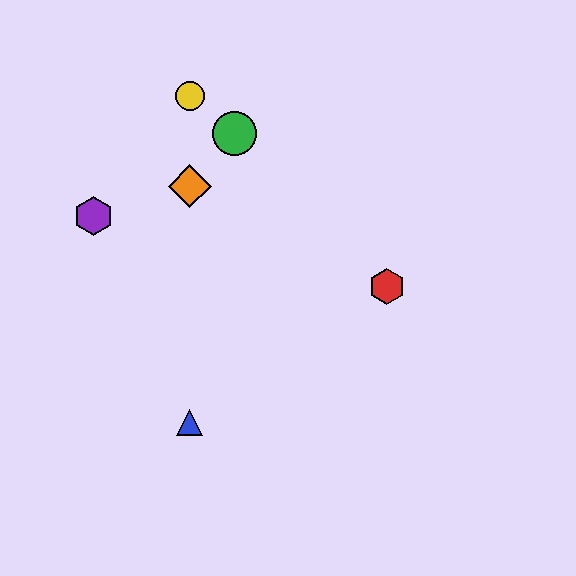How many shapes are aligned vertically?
3 shapes (the blue triangle, the yellow circle, the orange diamond) are aligned vertically.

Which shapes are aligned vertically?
The blue triangle, the yellow circle, the orange diamond are aligned vertically.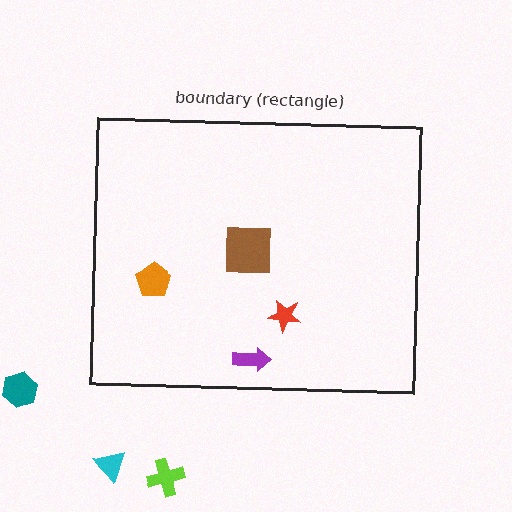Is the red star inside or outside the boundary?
Inside.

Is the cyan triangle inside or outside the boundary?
Outside.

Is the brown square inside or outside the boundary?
Inside.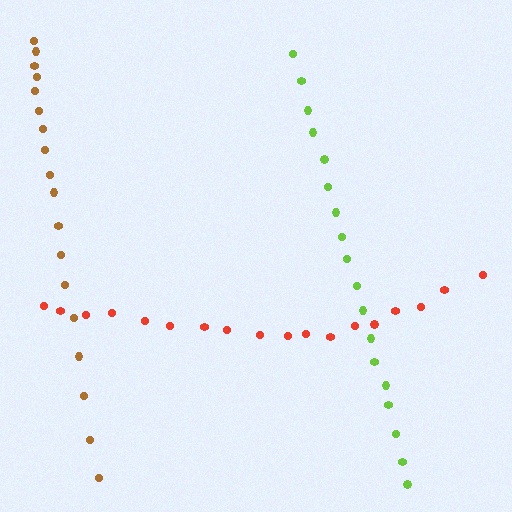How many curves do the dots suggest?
There are 3 distinct paths.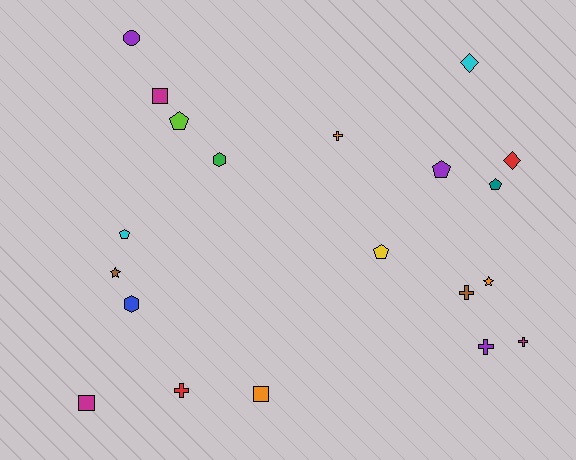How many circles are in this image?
There is 1 circle.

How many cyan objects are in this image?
There are 2 cyan objects.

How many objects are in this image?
There are 20 objects.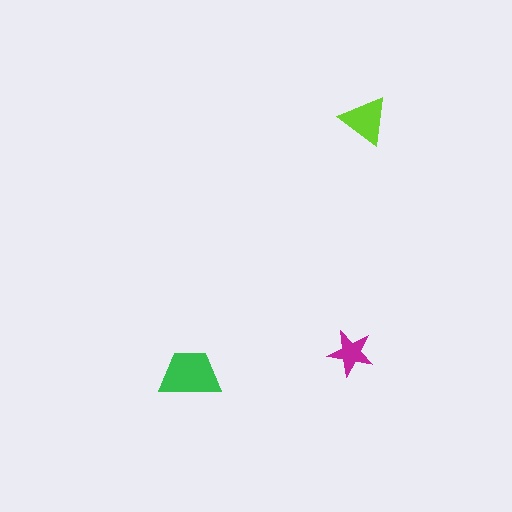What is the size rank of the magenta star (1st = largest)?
3rd.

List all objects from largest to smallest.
The green trapezoid, the lime triangle, the magenta star.